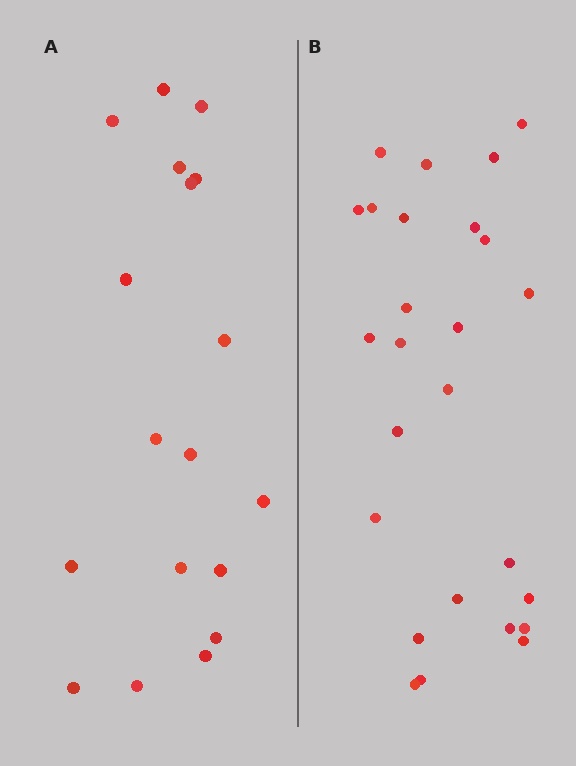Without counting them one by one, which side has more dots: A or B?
Region B (the right region) has more dots.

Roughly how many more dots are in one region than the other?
Region B has roughly 8 or so more dots than region A.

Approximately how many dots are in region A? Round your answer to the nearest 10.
About 20 dots. (The exact count is 18, which rounds to 20.)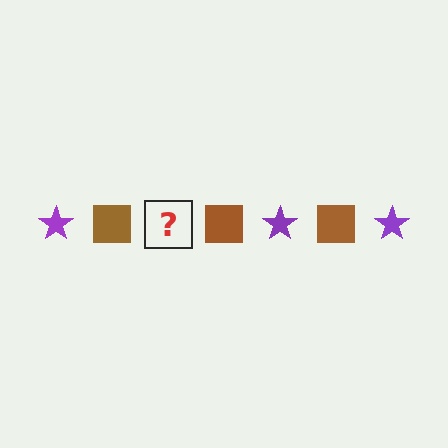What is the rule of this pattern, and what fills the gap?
The rule is that the pattern alternates between purple star and brown square. The gap should be filled with a purple star.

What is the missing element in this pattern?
The missing element is a purple star.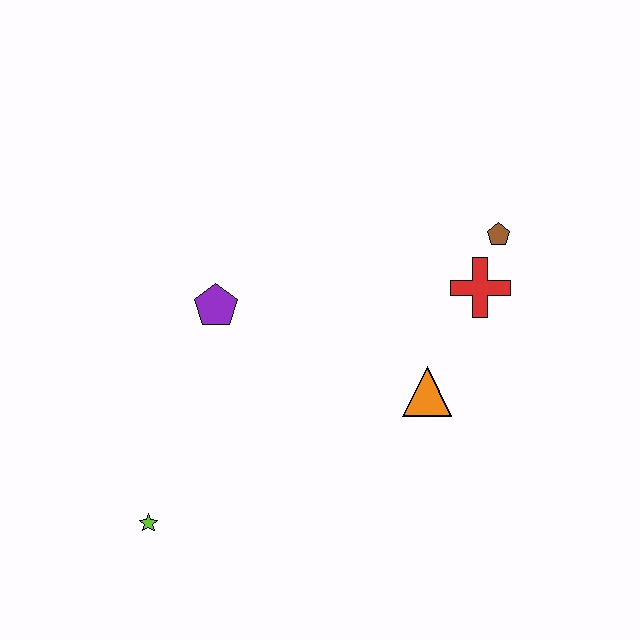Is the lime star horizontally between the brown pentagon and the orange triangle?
No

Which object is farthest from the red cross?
The lime star is farthest from the red cross.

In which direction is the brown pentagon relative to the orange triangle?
The brown pentagon is above the orange triangle.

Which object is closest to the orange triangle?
The red cross is closest to the orange triangle.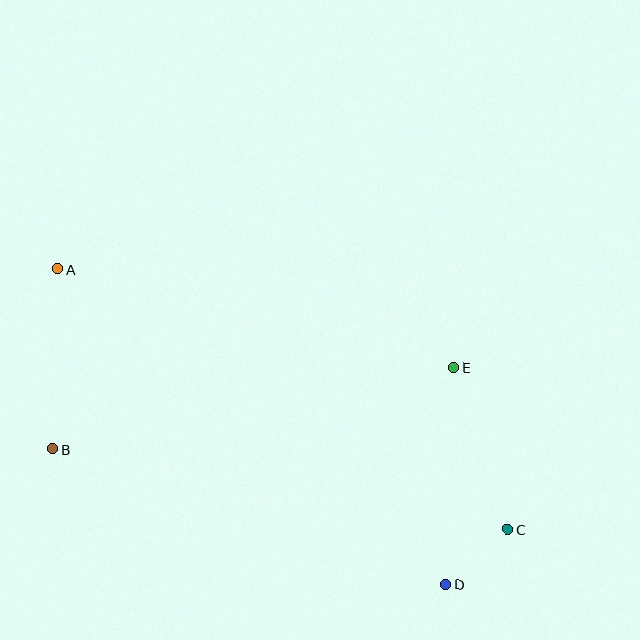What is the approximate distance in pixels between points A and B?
The distance between A and B is approximately 180 pixels.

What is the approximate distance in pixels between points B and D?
The distance between B and D is approximately 416 pixels.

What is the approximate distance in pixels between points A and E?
The distance between A and E is approximately 408 pixels.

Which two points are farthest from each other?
Points A and C are farthest from each other.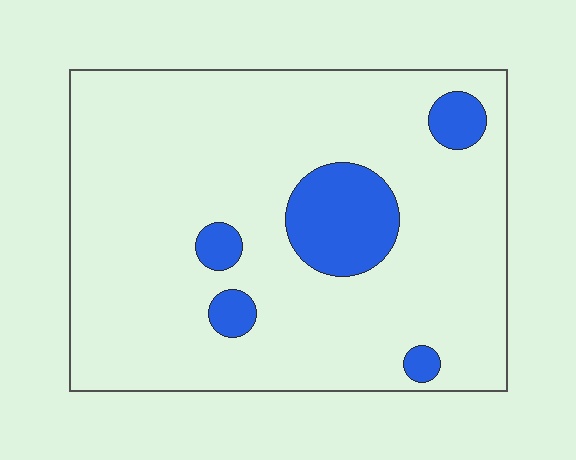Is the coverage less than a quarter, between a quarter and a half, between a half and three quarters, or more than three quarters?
Less than a quarter.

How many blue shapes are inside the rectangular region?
5.